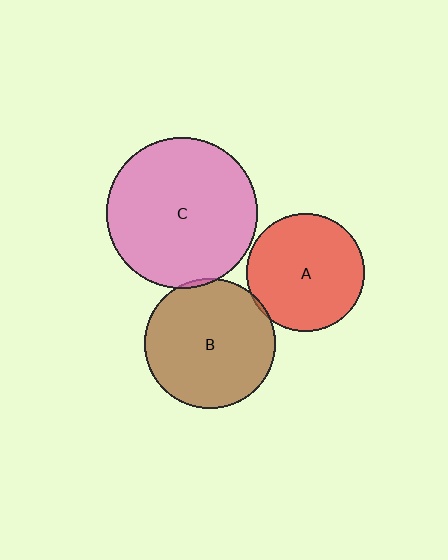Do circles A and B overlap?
Yes.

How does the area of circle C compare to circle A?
Approximately 1.6 times.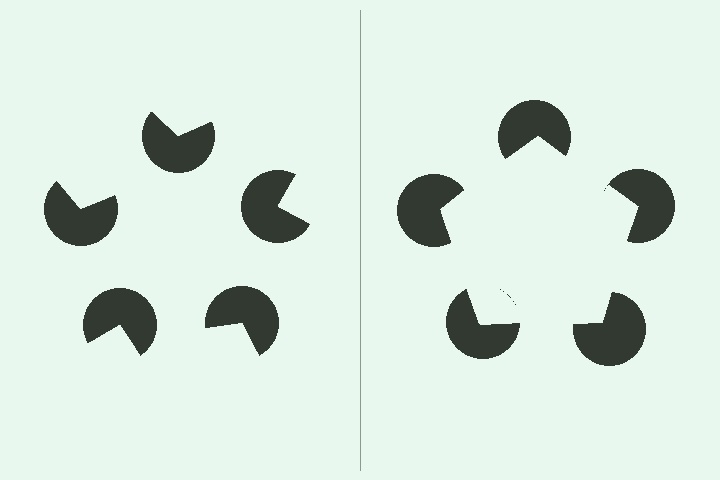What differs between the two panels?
The pac-man discs are positioned identically on both sides; only the wedge orientations differ. On the right they align to a pentagon; on the left they are misaligned.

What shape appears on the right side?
An illusory pentagon.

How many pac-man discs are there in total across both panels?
10 — 5 on each side.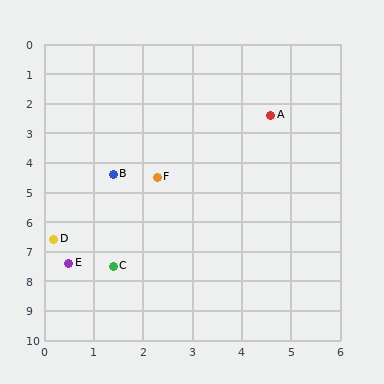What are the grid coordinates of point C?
Point C is at approximately (1.4, 7.5).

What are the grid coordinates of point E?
Point E is at approximately (0.5, 7.4).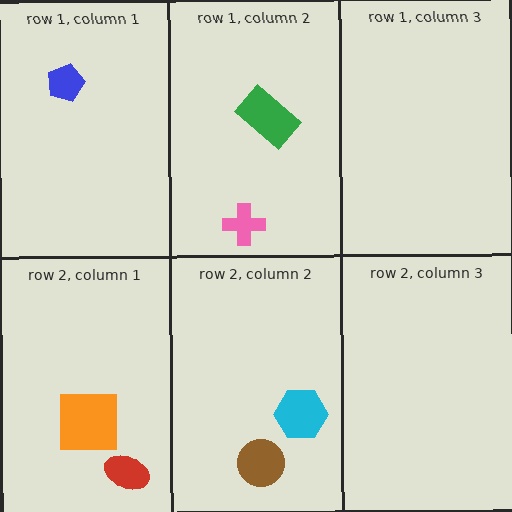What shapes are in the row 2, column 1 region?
The red ellipse, the orange square.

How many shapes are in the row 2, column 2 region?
2.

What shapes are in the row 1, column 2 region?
The green rectangle, the pink cross.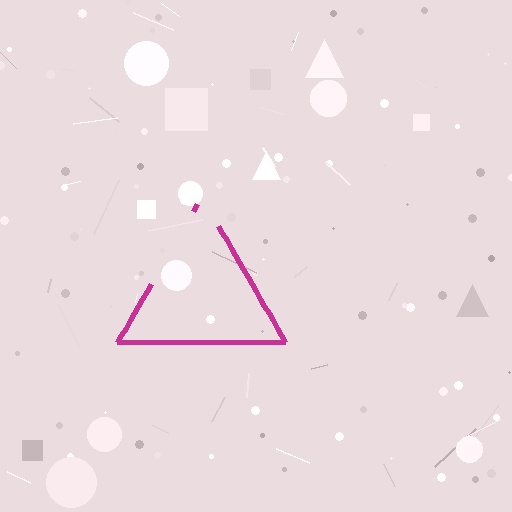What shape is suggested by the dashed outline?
The dashed outline suggests a triangle.